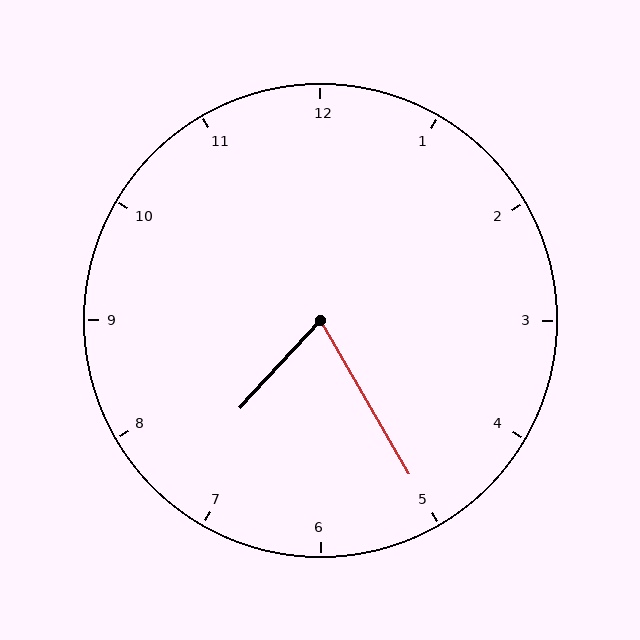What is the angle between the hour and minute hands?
Approximately 72 degrees.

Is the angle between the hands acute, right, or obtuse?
It is acute.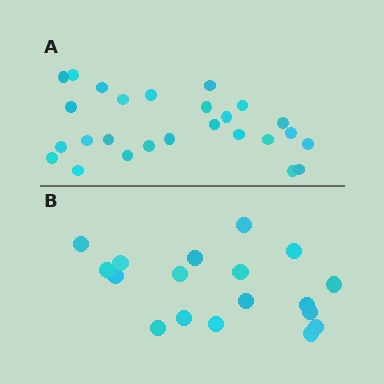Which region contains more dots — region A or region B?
Region A (the top region) has more dots.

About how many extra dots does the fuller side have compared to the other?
Region A has roughly 8 or so more dots than region B.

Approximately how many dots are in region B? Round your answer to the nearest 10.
About 20 dots. (The exact count is 18, which rounds to 20.)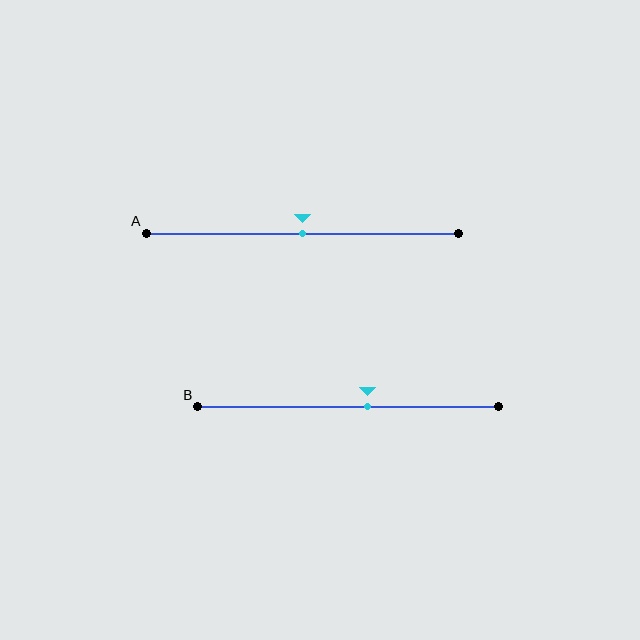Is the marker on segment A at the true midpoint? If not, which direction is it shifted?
Yes, the marker on segment A is at the true midpoint.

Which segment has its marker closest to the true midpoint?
Segment A has its marker closest to the true midpoint.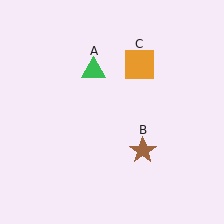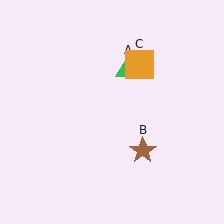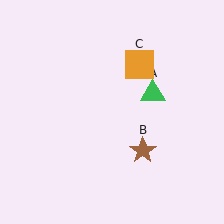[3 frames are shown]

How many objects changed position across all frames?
1 object changed position: green triangle (object A).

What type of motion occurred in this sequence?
The green triangle (object A) rotated clockwise around the center of the scene.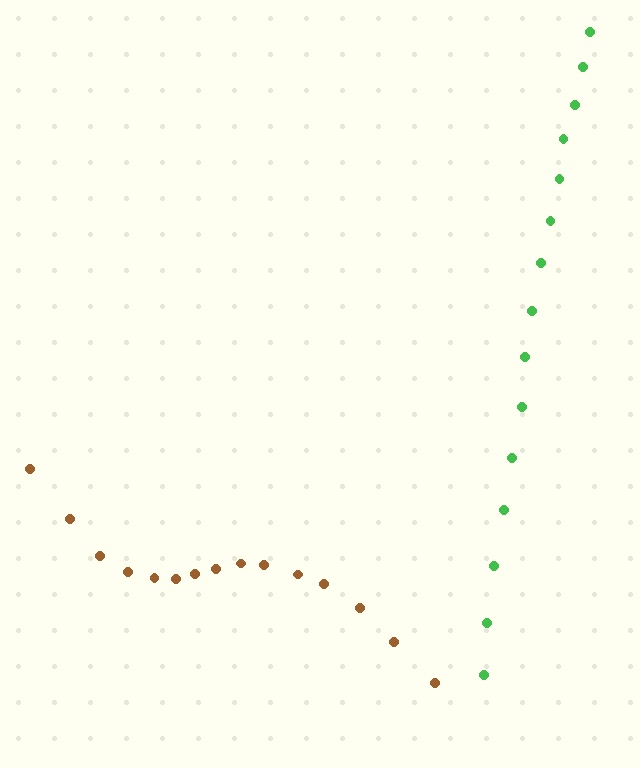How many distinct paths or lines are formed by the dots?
There are 2 distinct paths.